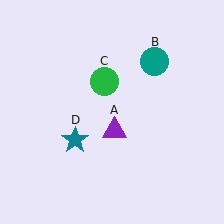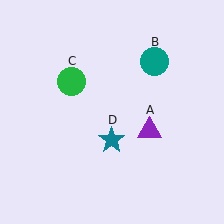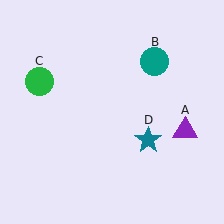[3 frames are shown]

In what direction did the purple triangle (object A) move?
The purple triangle (object A) moved right.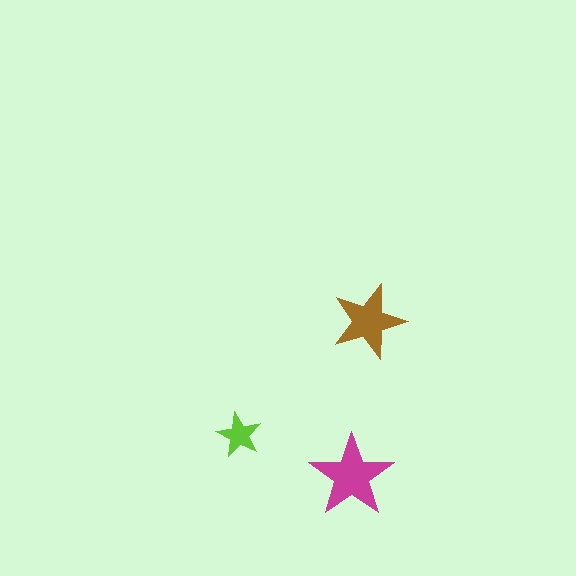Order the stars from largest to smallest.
the magenta one, the brown one, the lime one.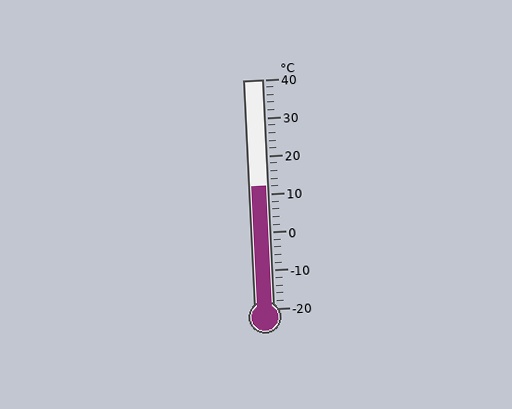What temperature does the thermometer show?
The thermometer shows approximately 12°C.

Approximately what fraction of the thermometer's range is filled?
The thermometer is filled to approximately 55% of its range.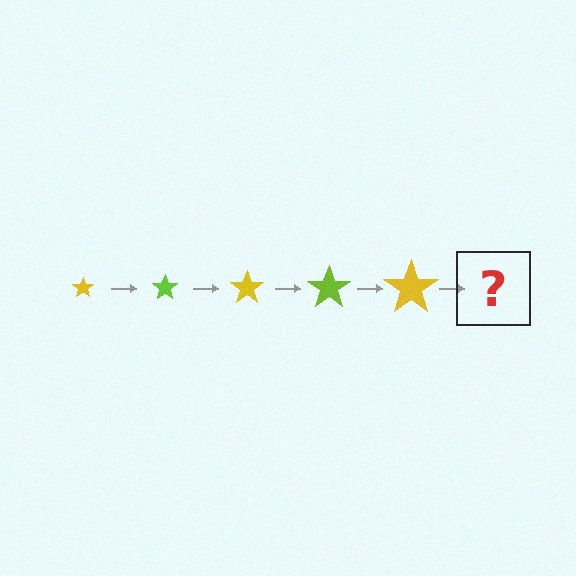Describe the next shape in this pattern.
It should be a lime star, larger than the previous one.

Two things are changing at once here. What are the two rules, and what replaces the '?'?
The two rules are that the star grows larger each step and the color cycles through yellow and lime. The '?' should be a lime star, larger than the previous one.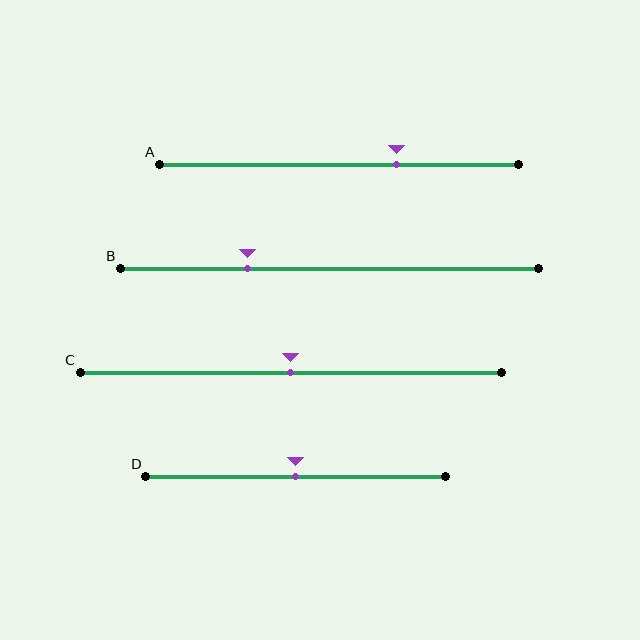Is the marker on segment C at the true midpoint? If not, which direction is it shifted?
Yes, the marker on segment C is at the true midpoint.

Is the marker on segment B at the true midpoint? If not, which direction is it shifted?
No, the marker on segment B is shifted to the left by about 20% of the segment length.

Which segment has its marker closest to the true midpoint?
Segment C has its marker closest to the true midpoint.